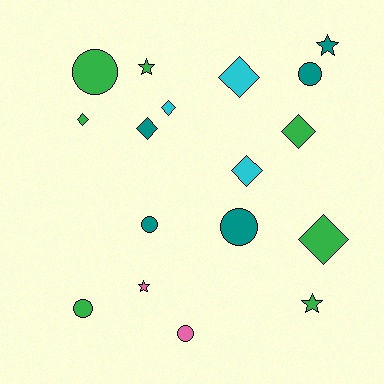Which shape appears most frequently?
Diamond, with 7 objects.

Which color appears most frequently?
Green, with 7 objects.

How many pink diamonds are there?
There are no pink diamonds.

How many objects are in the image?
There are 17 objects.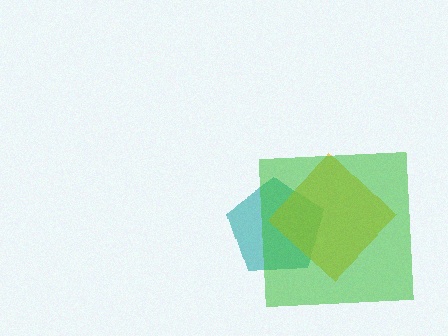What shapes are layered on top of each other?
The layered shapes are: a teal pentagon, a yellow diamond, a green square.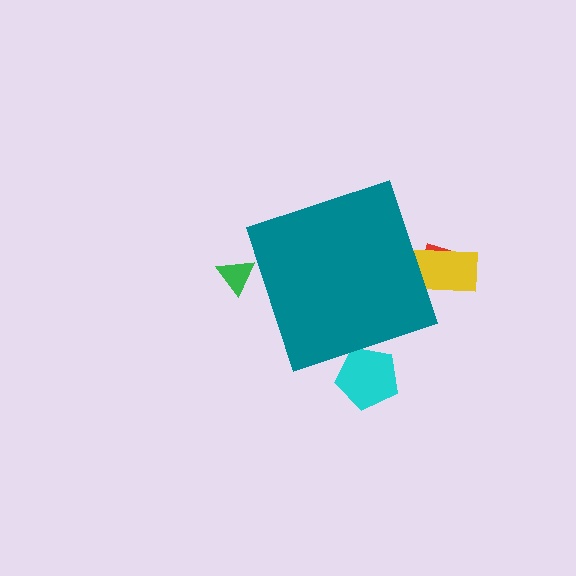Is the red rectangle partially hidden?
Yes, the red rectangle is partially hidden behind the teal diamond.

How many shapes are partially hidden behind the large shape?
4 shapes are partially hidden.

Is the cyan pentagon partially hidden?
Yes, the cyan pentagon is partially hidden behind the teal diamond.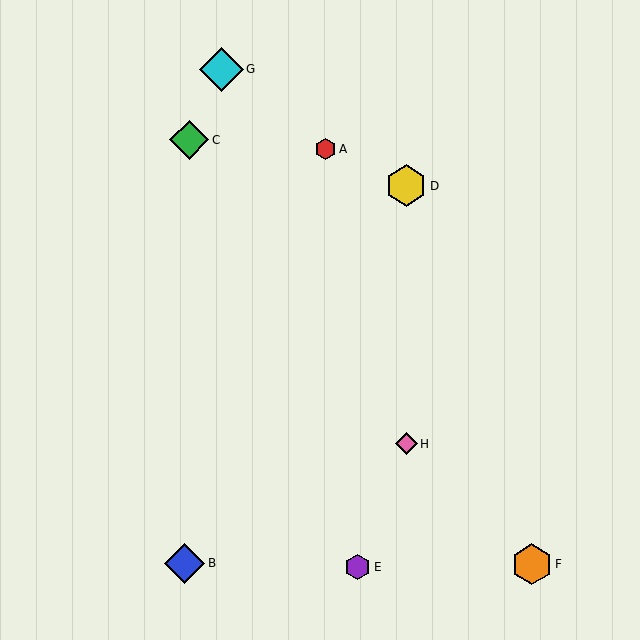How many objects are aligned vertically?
2 objects (D, H) are aligned vertically.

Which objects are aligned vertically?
Objects D, H are aligned vertically.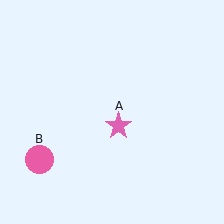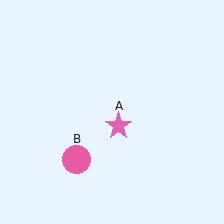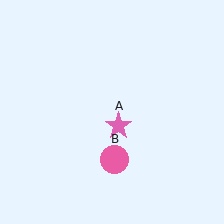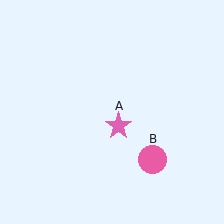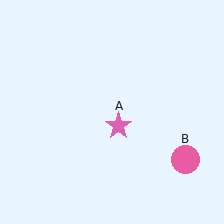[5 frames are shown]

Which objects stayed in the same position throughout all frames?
Pink star (object A) remained stationary.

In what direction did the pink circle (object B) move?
The pink circle (object B) moved right.